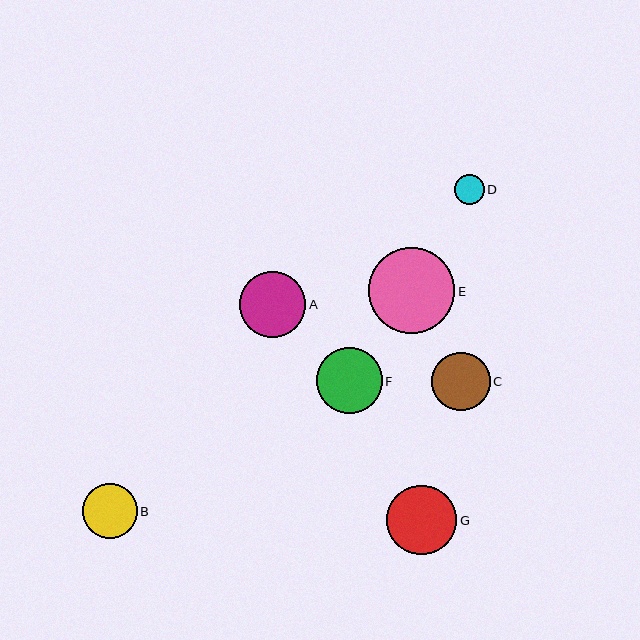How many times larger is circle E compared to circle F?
Circle E is approximately 1.3 times the size of circle F.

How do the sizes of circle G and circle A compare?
Circle G and circle A are approximately the same size.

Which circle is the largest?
Circle E is the largest with a size of approximately 86 pixels.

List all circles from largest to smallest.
From largest to smallest: E, G, A, F, C, B, D.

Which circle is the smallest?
Circle D is the smallest with a size of approximately 30 pixels.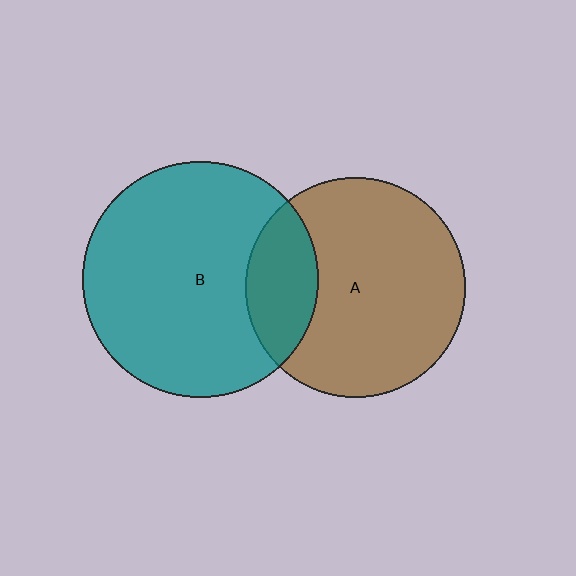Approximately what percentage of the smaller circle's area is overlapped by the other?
Approximately 20%.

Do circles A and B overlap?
Yes.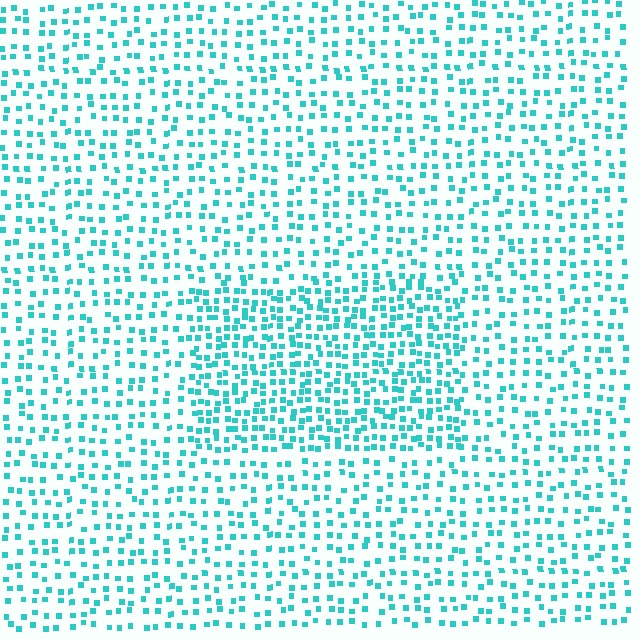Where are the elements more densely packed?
The elements are more densely packed inside the rectangle boundary.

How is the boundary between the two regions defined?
The boundary is defined by a change in element density (approximately 1.8x ratio). All elements are the same color, size, and shape.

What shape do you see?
I see a rectangle.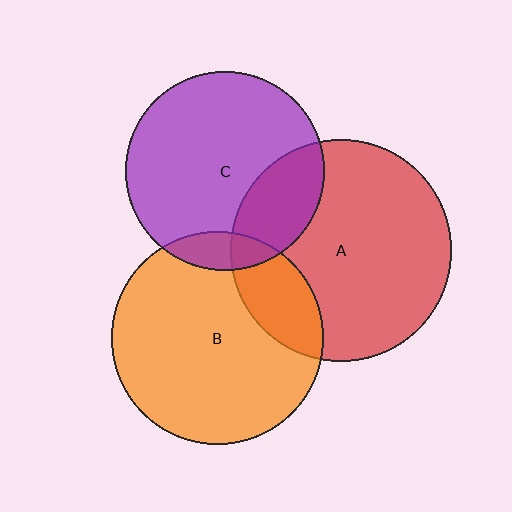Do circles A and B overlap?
Yes.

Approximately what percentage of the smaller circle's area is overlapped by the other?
Approximately 20%.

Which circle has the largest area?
Circle A (red).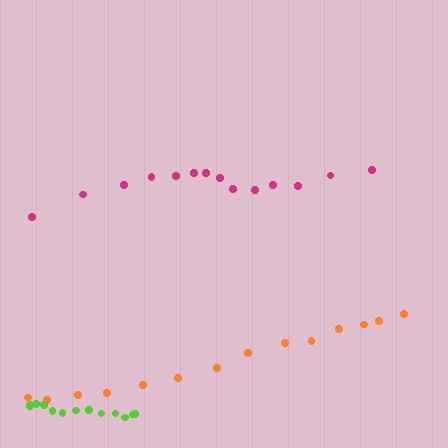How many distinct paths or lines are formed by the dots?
There are 3 distinct paths.